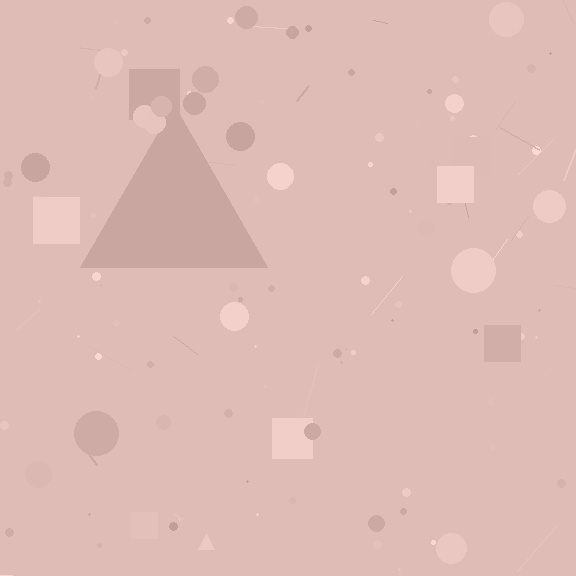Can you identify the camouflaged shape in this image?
The camouflaged shape is a triangle.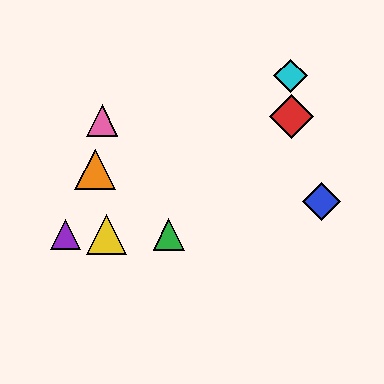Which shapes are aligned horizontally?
The green triangle, the yellow triangle, the purple triangle are aligned horizontally.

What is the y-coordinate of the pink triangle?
The pink triangle is at y≈120.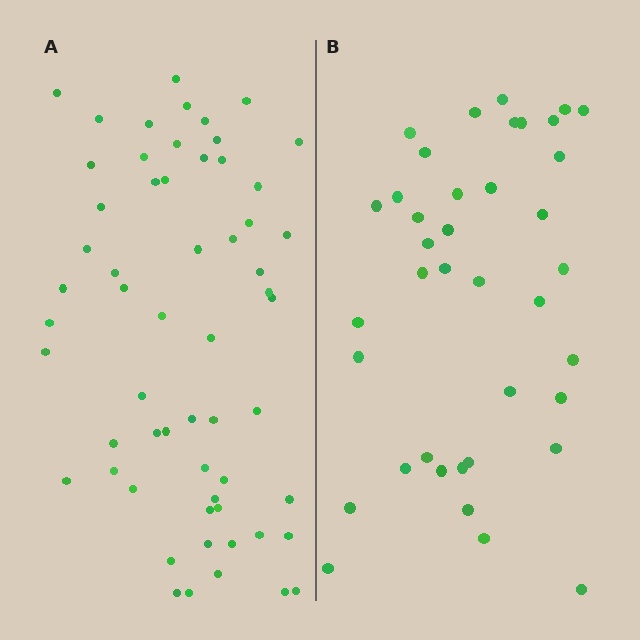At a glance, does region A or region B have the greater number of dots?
Region A (the left region) has more dots.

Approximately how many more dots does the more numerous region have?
Region A has approximately 20 more dots than region B.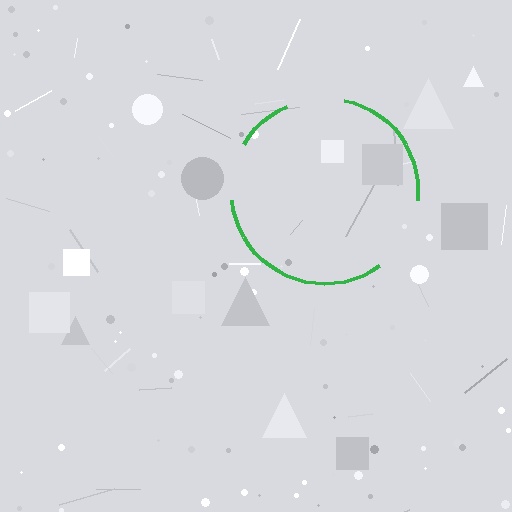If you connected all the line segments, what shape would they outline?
They would outline a circle.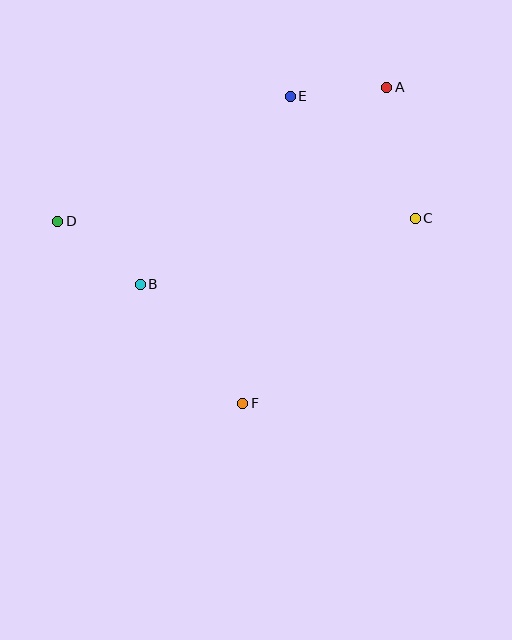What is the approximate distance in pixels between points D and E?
The distance between D and E is approximately 264 pixels.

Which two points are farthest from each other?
Points C and D are farthest from each other.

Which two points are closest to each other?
Points A and E are closest to each other.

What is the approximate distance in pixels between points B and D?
The distance between B and D is approximately 104 pixels.